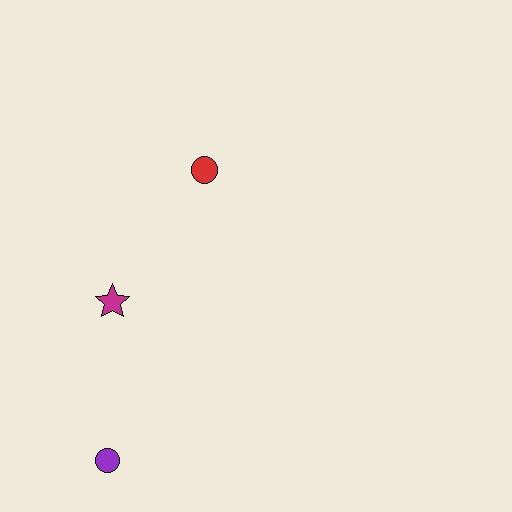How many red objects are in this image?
There is 1 red object.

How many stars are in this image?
There is 1 star.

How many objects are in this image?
There are 3 objects.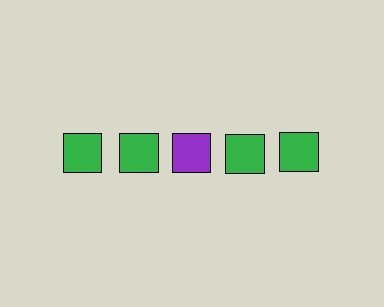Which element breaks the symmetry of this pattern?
The purple square in the top row, center column breaks the symmetry. All other shapes are green squares.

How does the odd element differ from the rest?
It has a different color: purple instead of green.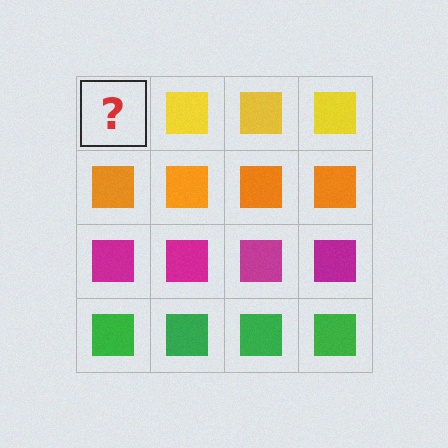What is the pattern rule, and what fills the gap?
The rule is that each row has a consistent color. The gap should be filled with a yellow square.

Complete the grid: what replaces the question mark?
The question mark should be replaced with a yellow square.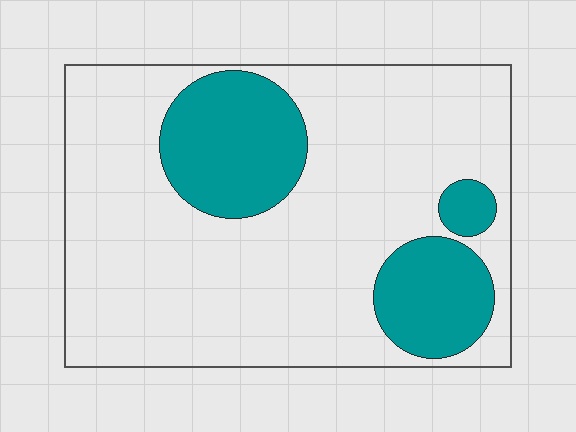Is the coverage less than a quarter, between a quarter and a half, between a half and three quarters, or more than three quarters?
Less than a quarter.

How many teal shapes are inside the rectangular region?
3.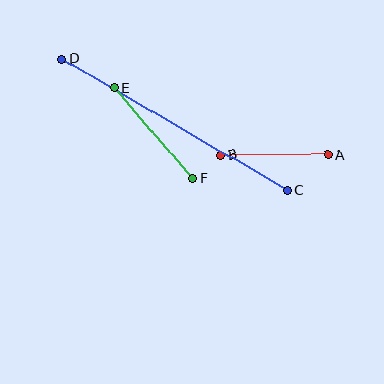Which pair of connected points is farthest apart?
Points C and D are farthest apart.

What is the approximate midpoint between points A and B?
The midpoint is at approximately (274, 155) pixels.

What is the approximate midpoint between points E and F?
The midpoint is at approximately (153, 133) pixels.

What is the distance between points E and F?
The distance is approximately 120 pixels.